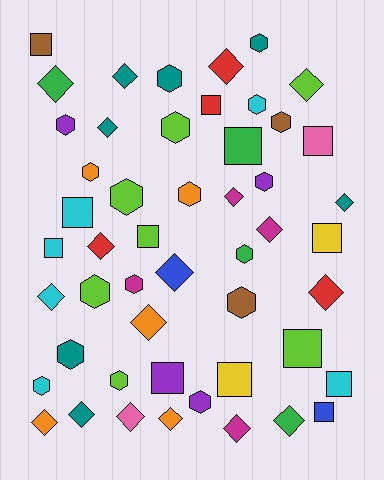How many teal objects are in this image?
There are 7 teal objects.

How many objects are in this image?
There are 50 objects.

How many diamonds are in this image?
There are 19 diamonds.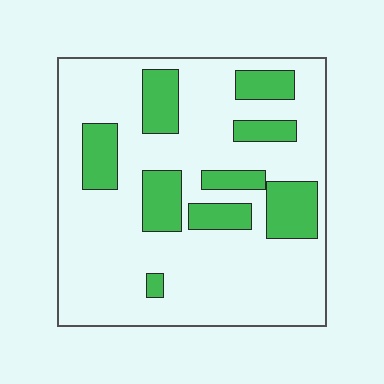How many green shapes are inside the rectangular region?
9.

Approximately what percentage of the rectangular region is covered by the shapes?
Approximately 25%.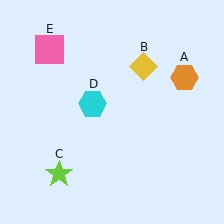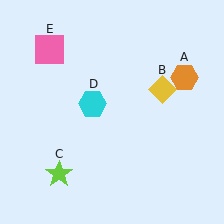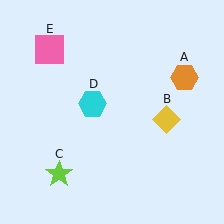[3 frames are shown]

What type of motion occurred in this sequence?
The yellow diamond (object B) rotated clockwise around the center of the scene.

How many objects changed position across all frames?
1 object changed position: yellow diamond (object B).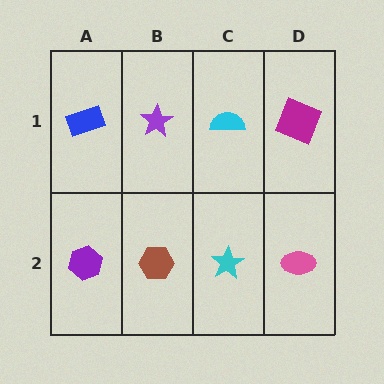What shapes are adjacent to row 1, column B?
A brown hexagon (row 2, column B), a blue rectangle (row 1, column A), a cyan semicircle (row 1, column C).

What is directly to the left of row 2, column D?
A cyan star.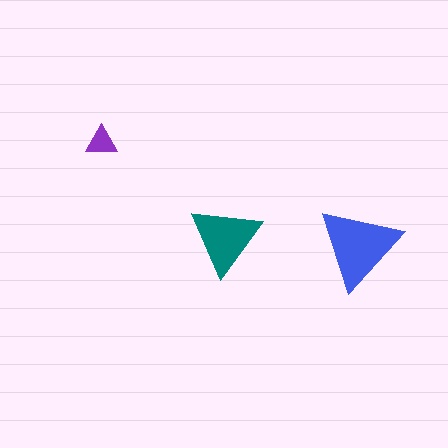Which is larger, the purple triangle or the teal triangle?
The teal one.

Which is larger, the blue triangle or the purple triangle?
The blue one.